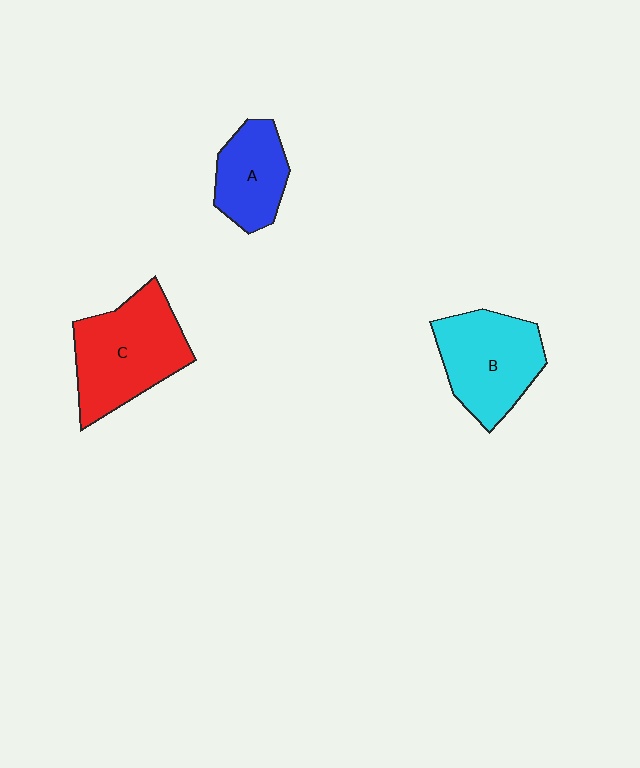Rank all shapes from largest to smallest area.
From largest to smallest: C (red), B (cyan), A (blue).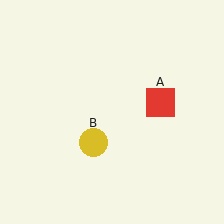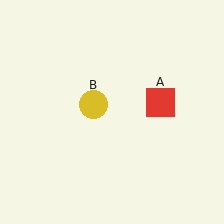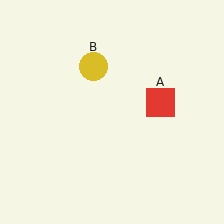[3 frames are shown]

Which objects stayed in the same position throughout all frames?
Red square (object A) remained stationary.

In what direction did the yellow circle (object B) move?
The yellow circle (object B) moved up.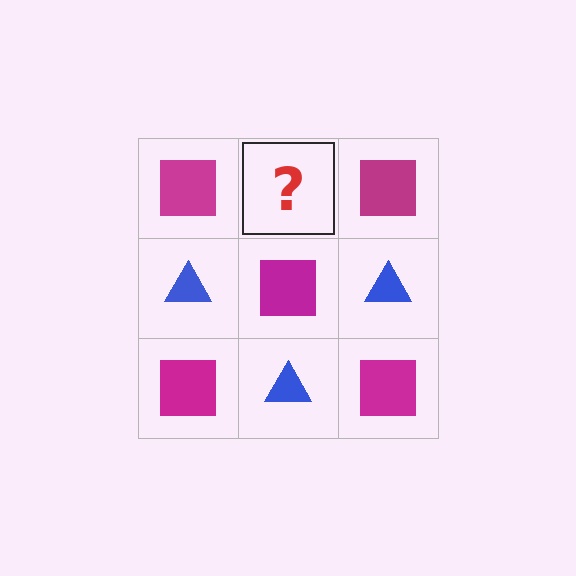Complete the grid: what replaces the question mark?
The question mark should be replaced with a blue triangle.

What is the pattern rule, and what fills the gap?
The rule is that it alternates magenta square and blue triangle in a checkerboard pattern. The gap should be filled with a blue triangle.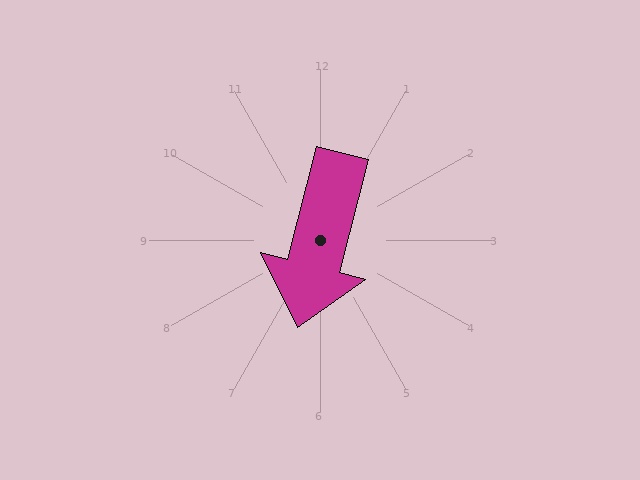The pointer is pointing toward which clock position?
Roughly 6 o'clock.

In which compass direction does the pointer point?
South.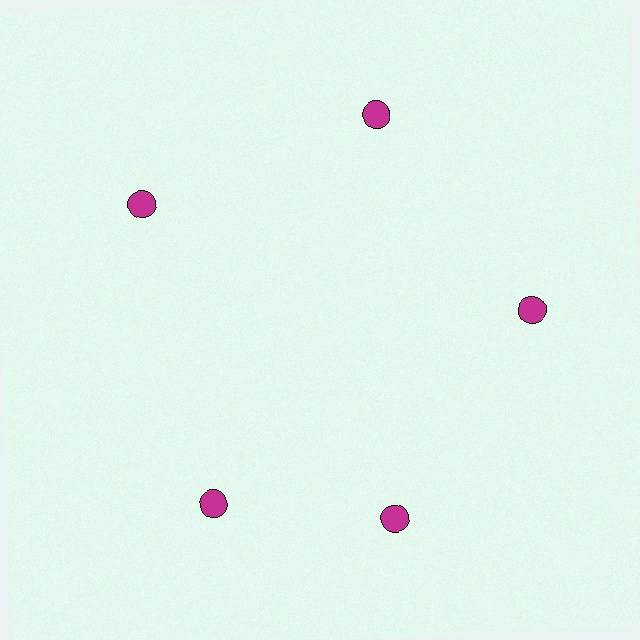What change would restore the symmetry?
The symmetry would be restored by rotating it back into even spacing with its neighbors so that all 5 circles sit at equal angles and equal distance from the center.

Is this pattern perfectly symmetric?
No. The 5 magenta circles are arranged in a ring, but one element near the 8 o'clock position is rotated out of alignment along the ring, breaking the 5-fold rotational symmetry.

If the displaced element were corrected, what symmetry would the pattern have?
It would have 5-fold rotational symmetry — the pattern would map onto itself every 72 degrees.